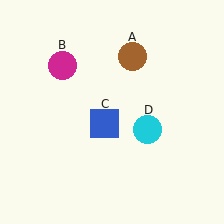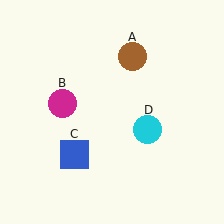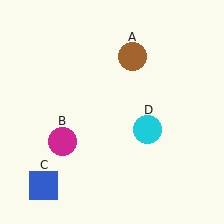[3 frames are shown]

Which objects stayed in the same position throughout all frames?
Brown circle (object A) and cyan circle (object D) remained stationary.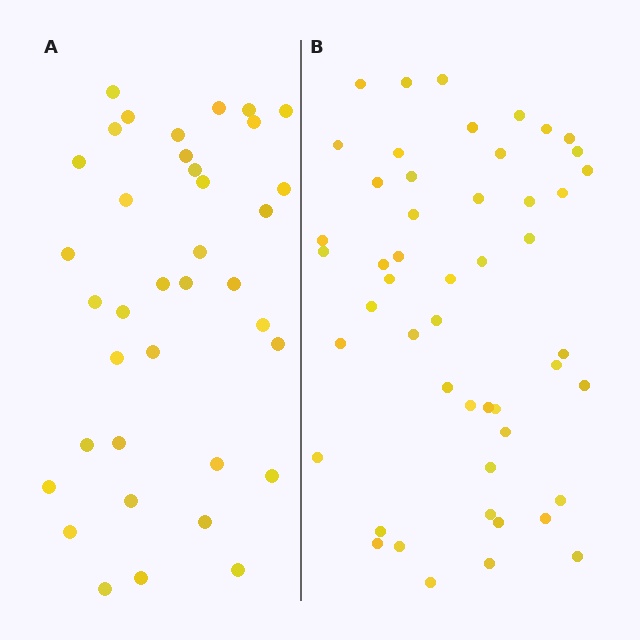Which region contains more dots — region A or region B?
Region B (the right region) has more dots.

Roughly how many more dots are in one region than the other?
Region B has approximately 15 more dots than region A.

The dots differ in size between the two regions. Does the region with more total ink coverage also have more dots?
No. Region A has more total ink coverage because its dots are larger, but region B actually contains more individual dots. Total area can be misleading — the number of items is what matters here.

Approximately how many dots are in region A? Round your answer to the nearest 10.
About 40 dots. (The exact count is 37, which rounds to 40.)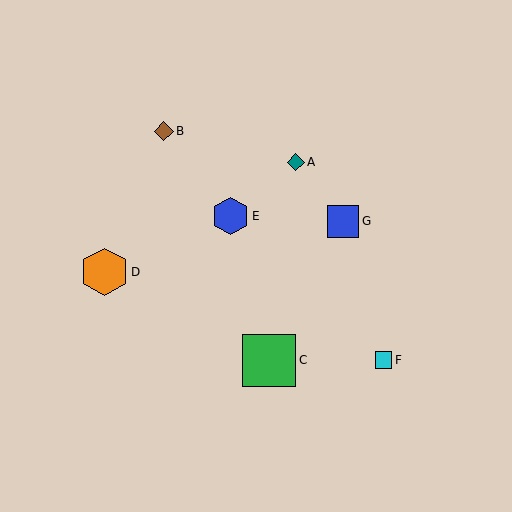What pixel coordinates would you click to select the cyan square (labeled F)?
Click at (384, 360) to select the cyan square F.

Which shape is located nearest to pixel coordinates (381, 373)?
The cyan square (labeled F) at (384, 360) is nearest to that location.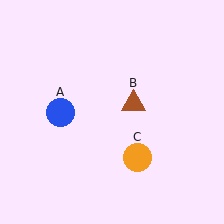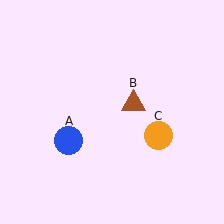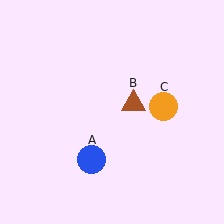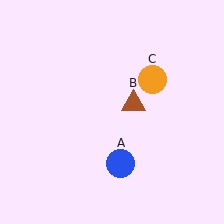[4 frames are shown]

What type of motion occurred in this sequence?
The blue circle (object A), orange circle (object C) rotated counterclockwise around the center of the scene.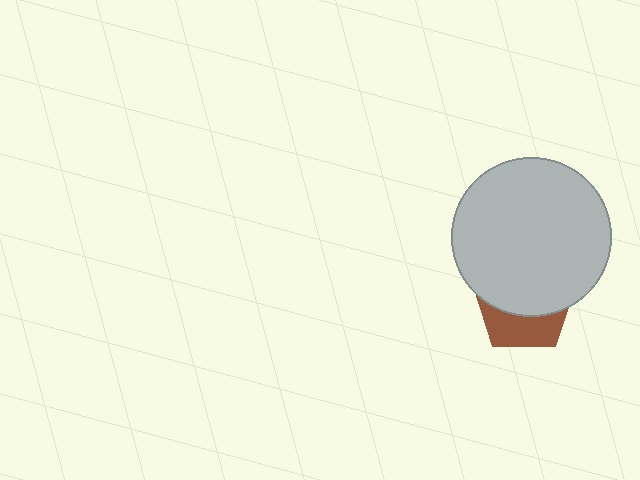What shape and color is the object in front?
The object in front is a light gray circle.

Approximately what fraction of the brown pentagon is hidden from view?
Roughly 62% of the brown pentagon is hidden behind the light gray circle.